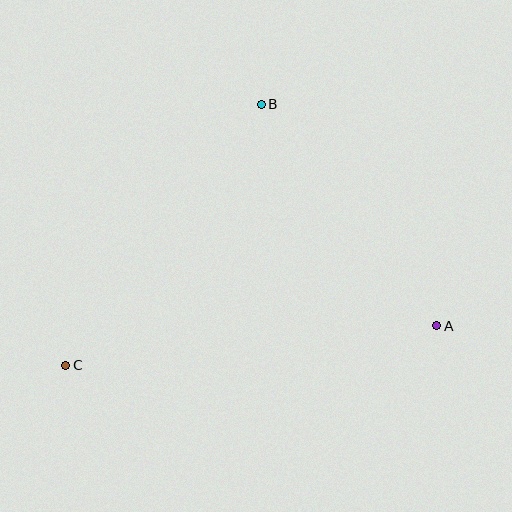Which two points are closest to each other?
Points A and B are closest to each other.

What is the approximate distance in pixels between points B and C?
The distance between B and C is approximately 326 pixels.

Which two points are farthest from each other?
Points A and C are farthest from each other.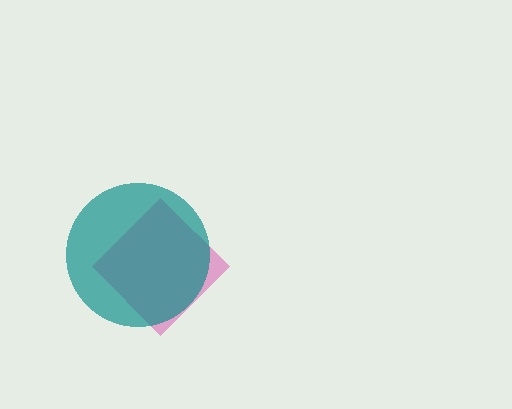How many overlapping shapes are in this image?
There are 2 overlapping shapes in the image.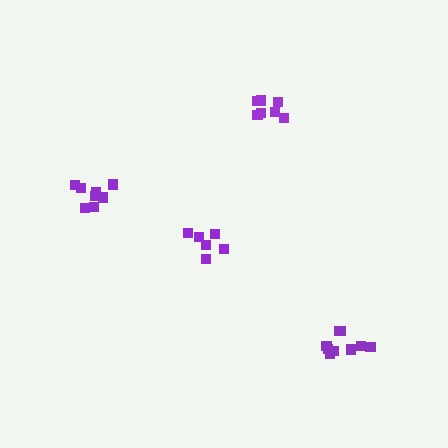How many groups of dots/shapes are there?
There are 4 groups.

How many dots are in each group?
Group 1: 6 dots, Group 2: 7 dots, Group 3: 9 dots, Group 4: 8 dots (30 total).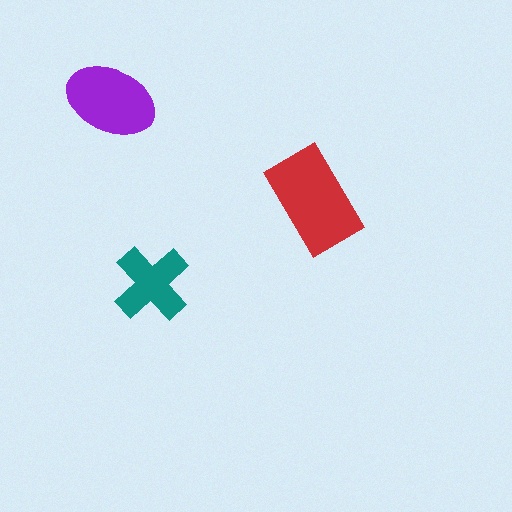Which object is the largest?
The red rectangle.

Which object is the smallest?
The teal cross.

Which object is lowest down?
The teal cross is bottommost.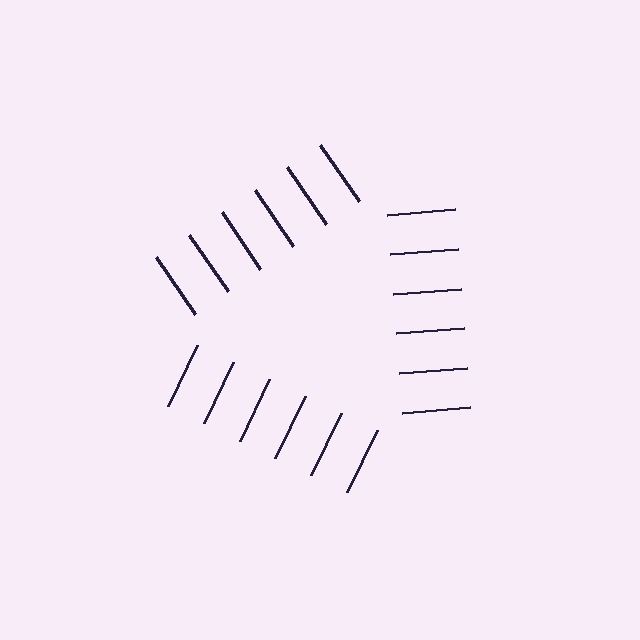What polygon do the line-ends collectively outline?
An illusory triangle — the line segments terminate on its edges but no continuous stroke is drawn.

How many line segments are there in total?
18 — 6 along each of the 3 edges.